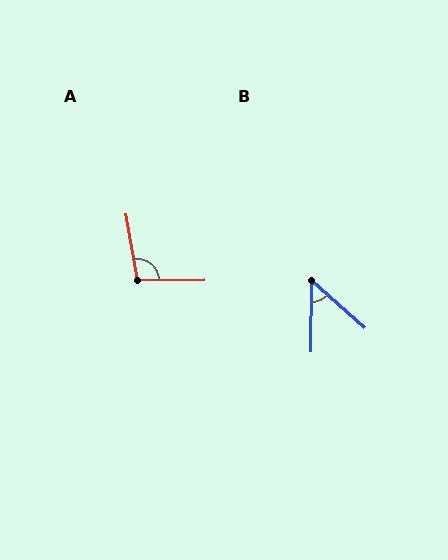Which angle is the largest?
A, at approximately 99 degrees.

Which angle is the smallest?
B, at approximately 49 degrees.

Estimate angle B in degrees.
Approximately 49 degrees.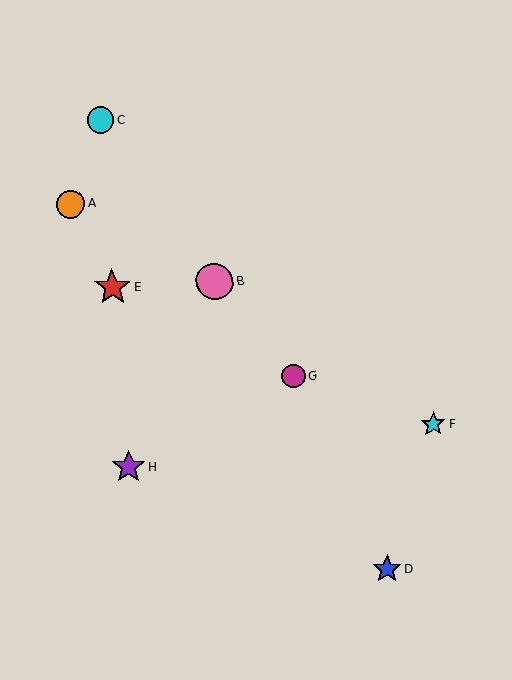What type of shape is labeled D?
Shape D is a blue star.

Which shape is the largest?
The red star (labeled E) is the largest.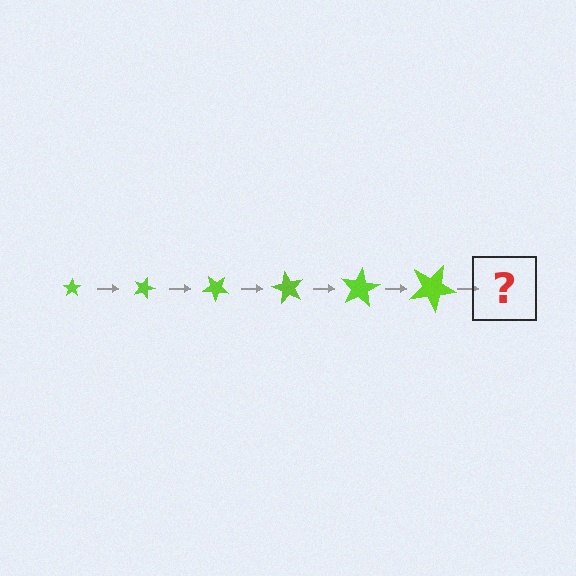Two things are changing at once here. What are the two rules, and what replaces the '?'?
The two rules are that the star grows larger each step and it rotates 20 degrees each step. The '?' should be a star, larger than the previous one and rotated 120 degrees from the start.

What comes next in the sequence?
The next element should be a star, larger than the previous one and rotated 120 degrees from the start.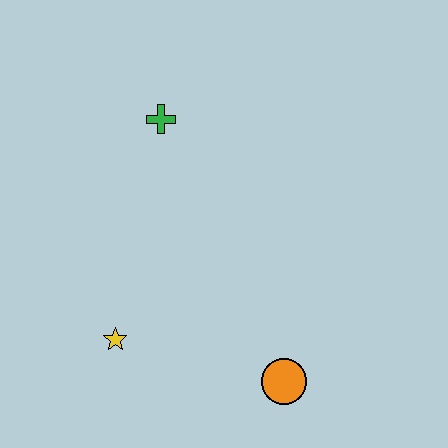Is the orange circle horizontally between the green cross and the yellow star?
No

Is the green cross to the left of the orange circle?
Yes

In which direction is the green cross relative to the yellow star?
The green cross is above the yellow star.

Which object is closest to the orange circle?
The yellow star is closest to the orange circle.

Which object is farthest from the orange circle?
The green cross is farthest from the orange circle.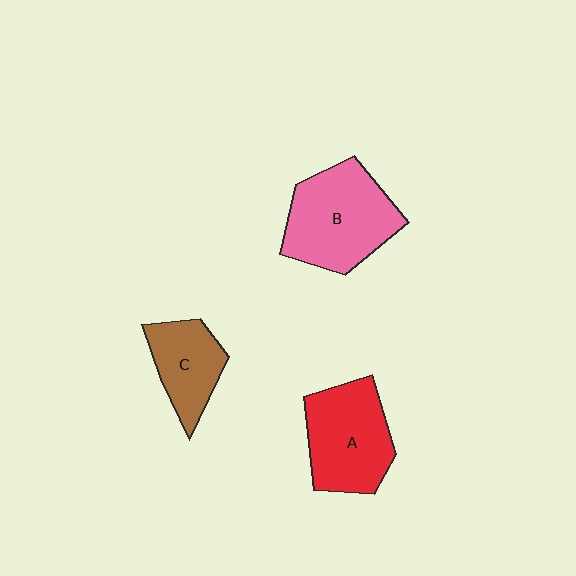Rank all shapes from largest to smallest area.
From largest to smallest: B (pink), A (red), C (brown).